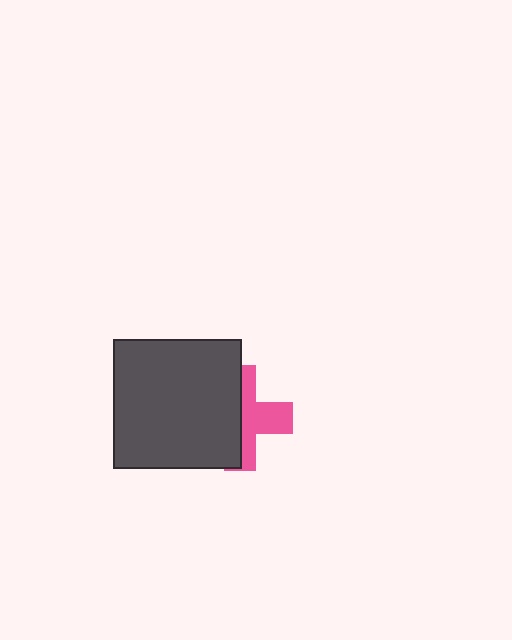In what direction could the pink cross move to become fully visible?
The pink cross could move right. That would shift it out from behind the dark gray square entirely.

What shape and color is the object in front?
The object in front is a dark gray square.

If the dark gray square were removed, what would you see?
You would see the complete pink cross.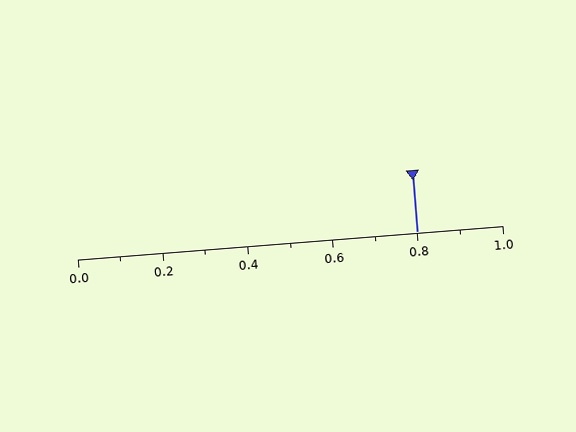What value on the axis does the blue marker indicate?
The marker indicates approximately 0.8.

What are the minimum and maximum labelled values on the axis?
The axis runs from 0.0 to 1.0.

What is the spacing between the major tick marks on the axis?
The major ticks are spaced 0.2 apart.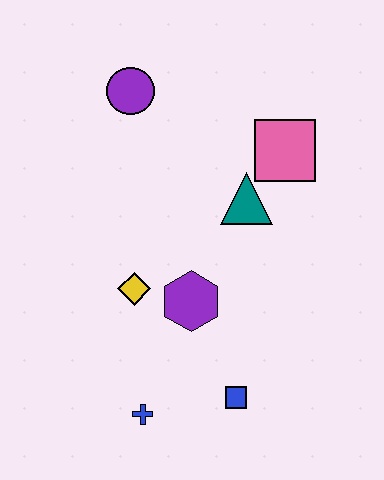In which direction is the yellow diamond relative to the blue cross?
The yellow diamond is above the blue cross.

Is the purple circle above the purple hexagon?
Yes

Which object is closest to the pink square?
The teal triangle is closest to the pink square.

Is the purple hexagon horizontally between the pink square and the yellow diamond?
Yes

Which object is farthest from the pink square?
The blue cross is farthest from the pink square.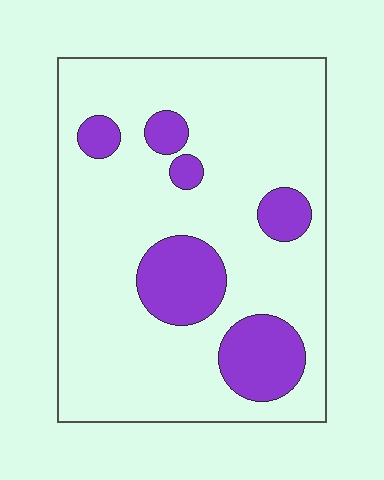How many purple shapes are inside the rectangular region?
6.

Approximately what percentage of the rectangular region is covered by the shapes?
Approximately 20%.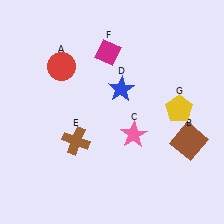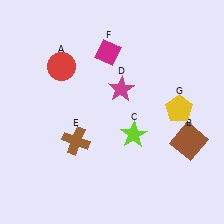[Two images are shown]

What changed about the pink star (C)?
In Image 1, C is pink. In Image 2, it changed to lime.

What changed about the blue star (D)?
In Image 1, D is blue. In Image 2, it changed to magenta.